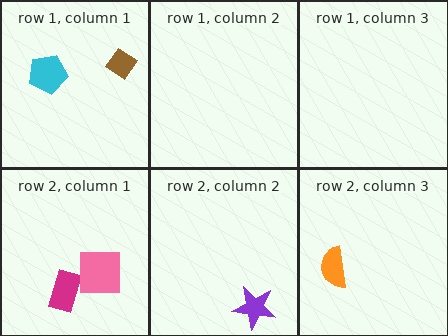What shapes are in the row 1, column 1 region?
The brown diamond, the cyan pentagon.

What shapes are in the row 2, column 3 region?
The orange semicircle.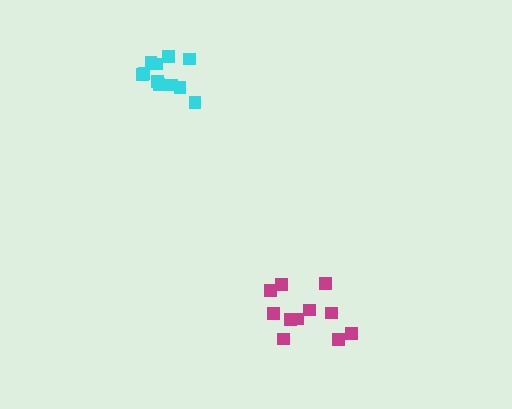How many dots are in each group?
Group 1: 11 dots, Group 2: 11 dots (22 total).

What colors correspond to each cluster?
The clusters are colored: magenta, cyan.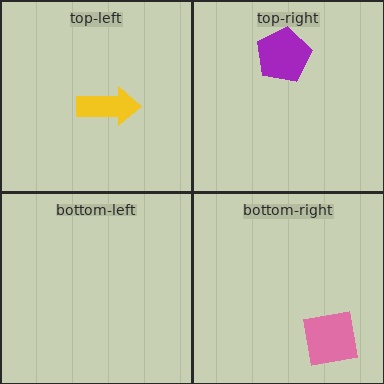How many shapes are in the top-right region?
1.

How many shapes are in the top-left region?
1.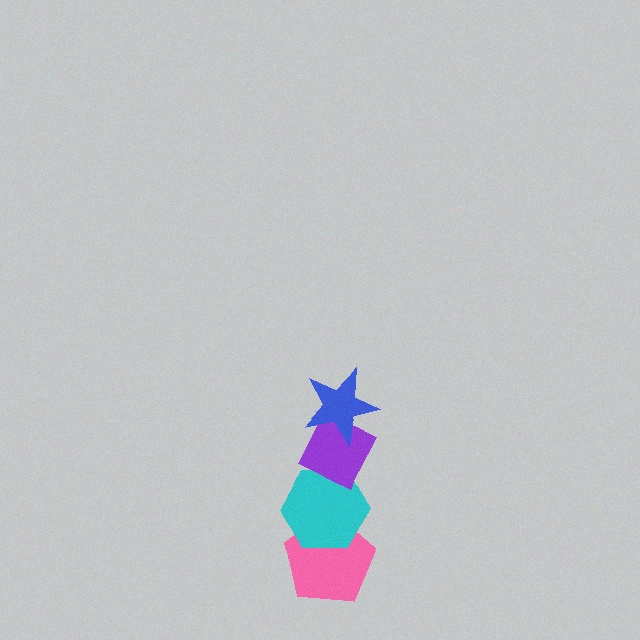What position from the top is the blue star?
The blue star is 1st from the top.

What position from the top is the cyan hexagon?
The cyan hexagon is 3rd from the top.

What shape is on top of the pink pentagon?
The cyan hexagon is on top of the pink pentagon.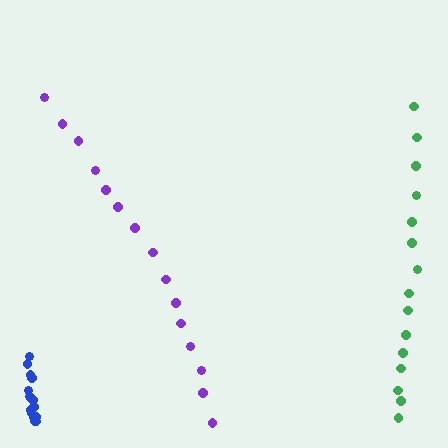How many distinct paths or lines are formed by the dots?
There are 3 distinct paths.